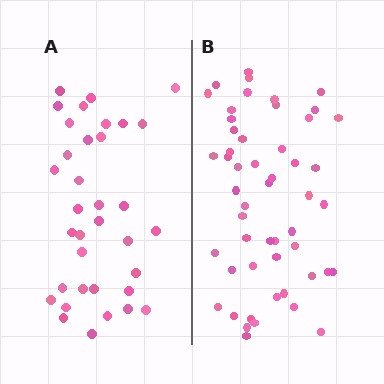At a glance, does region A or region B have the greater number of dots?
Region B (the right region) has more dots.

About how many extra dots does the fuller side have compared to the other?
Region B has approximately 15 more dots than region A.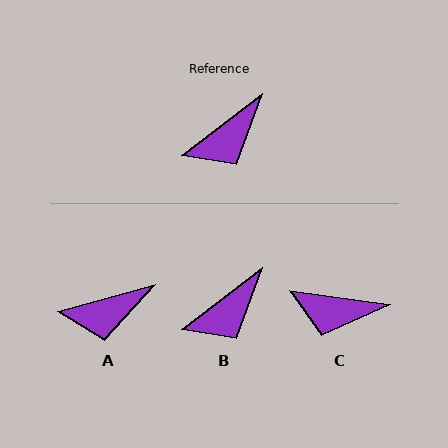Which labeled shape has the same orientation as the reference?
B.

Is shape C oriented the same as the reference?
No, it is off by about 45 degrees.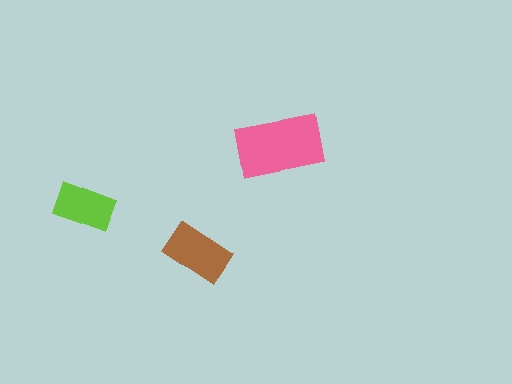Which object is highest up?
The pink rectangle is topmost.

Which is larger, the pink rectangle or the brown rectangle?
The pink one.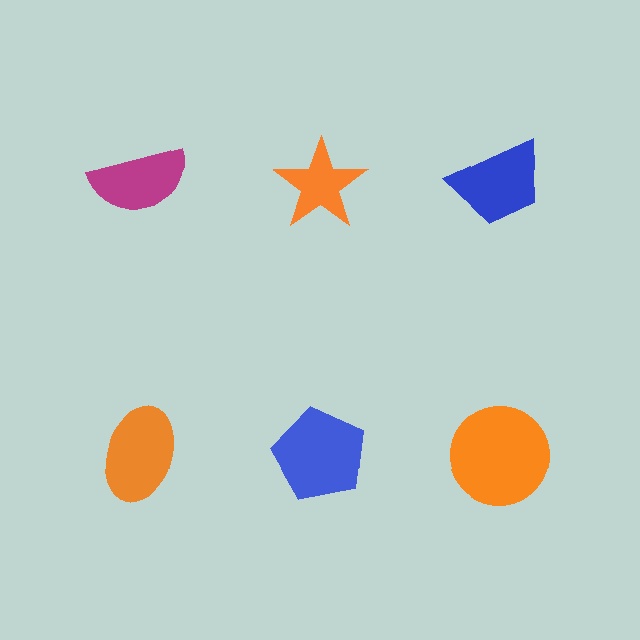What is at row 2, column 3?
An orange circle.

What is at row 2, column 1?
An orange ellipse.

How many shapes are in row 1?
3 shapes.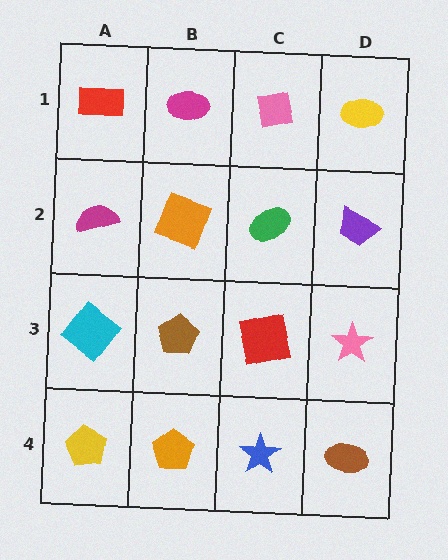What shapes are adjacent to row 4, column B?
A brown pentagon (row 3, column B), a yellow pentagon (row 4, column A), a blue star (row 4, column C).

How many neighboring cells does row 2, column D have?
3.